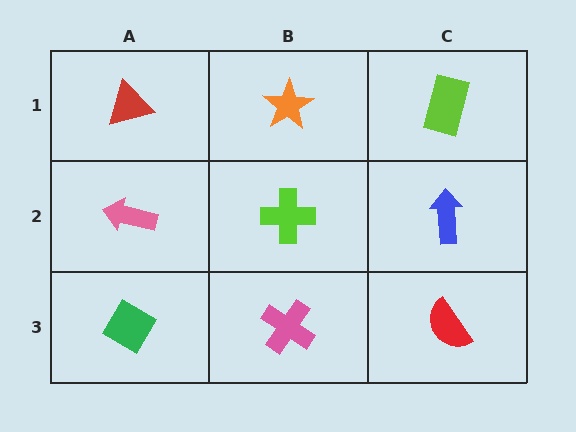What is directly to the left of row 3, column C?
A pink cross.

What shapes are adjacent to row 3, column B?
A lime cross (row 2, column B), a green diamond (row 3, column A), a red semicircle (row 3, column C).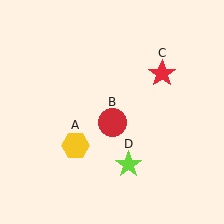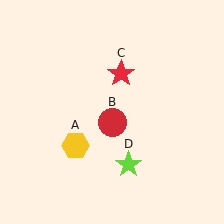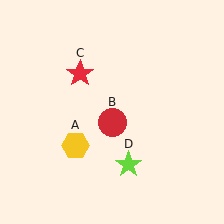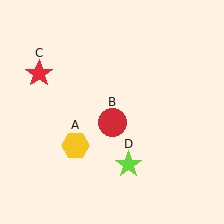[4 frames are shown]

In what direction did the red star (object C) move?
The red star (object C) moved left.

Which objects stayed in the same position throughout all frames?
Yellow hexagon (object A) and red circle (object B) and lime star (object D) remained stationary.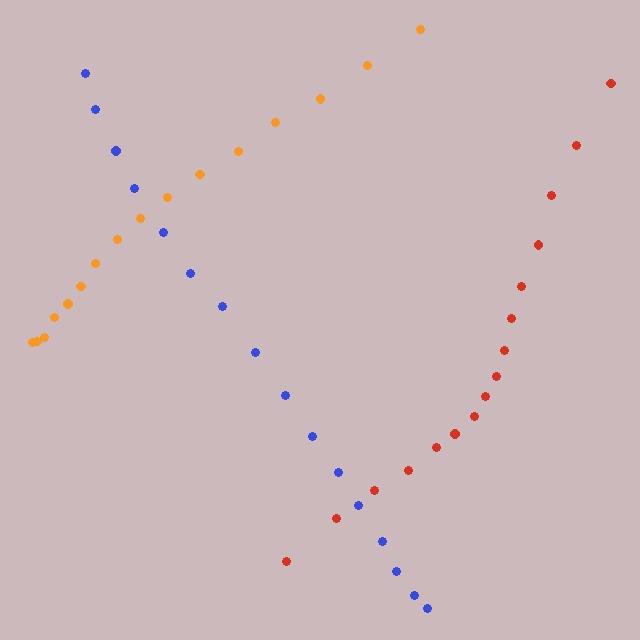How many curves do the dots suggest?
There are 3 distinct paths.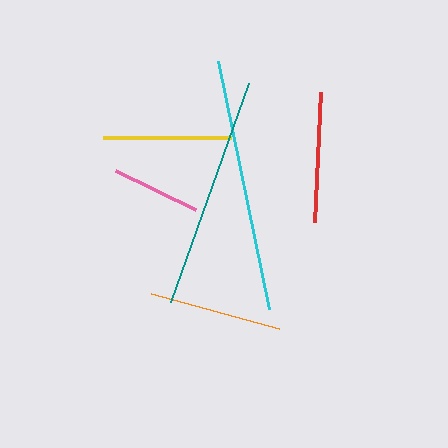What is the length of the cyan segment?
The cyan segment is approximately 253 pixels long.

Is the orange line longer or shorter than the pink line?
The orange line is longer than the pink line.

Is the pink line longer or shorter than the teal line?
The teal line is longer than the pink line.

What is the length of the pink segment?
The pink segment is approximately 89 pixels long.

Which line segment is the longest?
The cyan line is the longest at approximately 253 pixels.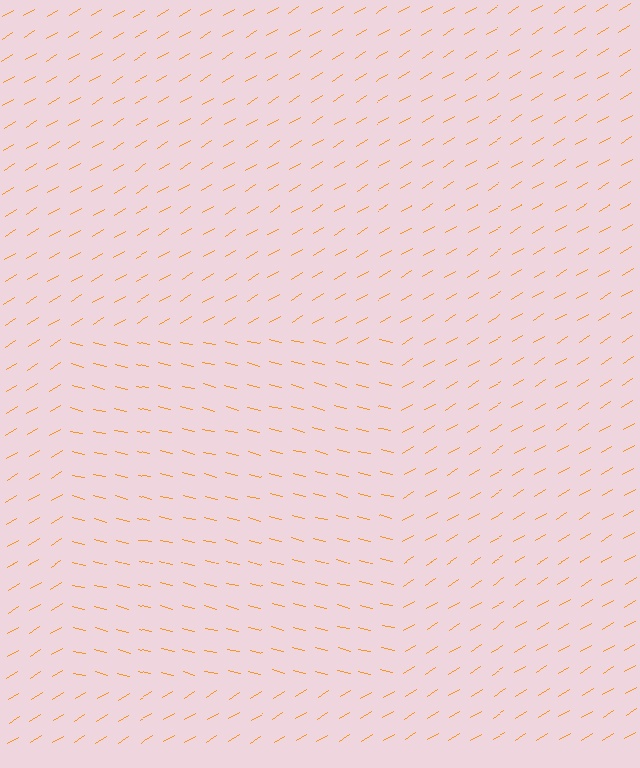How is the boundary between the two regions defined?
The boundary is defined purely by a change in line orientation (approximately 45 degrees difference). All lines are the same color and thickness.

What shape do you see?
I see a rectangle.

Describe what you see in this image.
The image is filled with small orange line segments. A rectangle region in the image has lines oriented differently from the surrounding lines, creating a visible texture boundary.